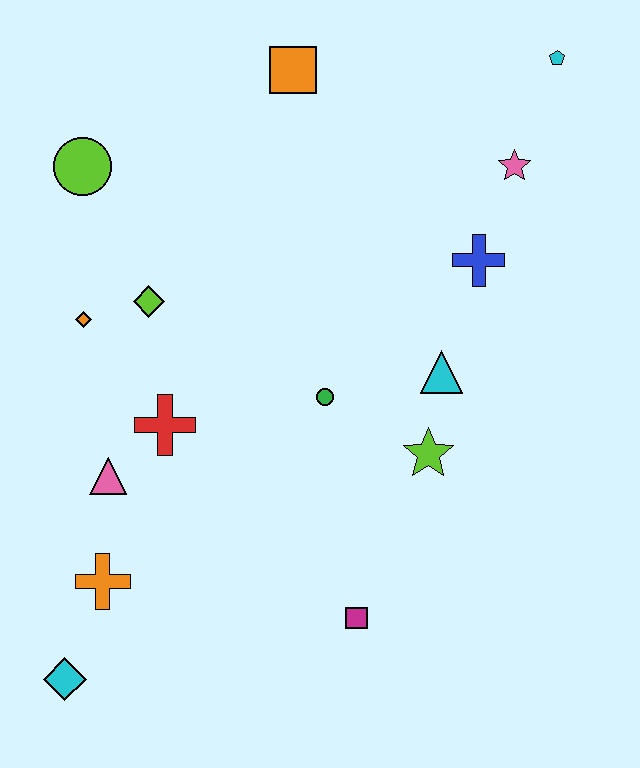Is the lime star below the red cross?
Yes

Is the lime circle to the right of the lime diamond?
No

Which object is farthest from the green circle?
The cyan pentagon is farthest from the green circle.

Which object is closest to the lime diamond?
The orange diamond is closest to the lime diamond.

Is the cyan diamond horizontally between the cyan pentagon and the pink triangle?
No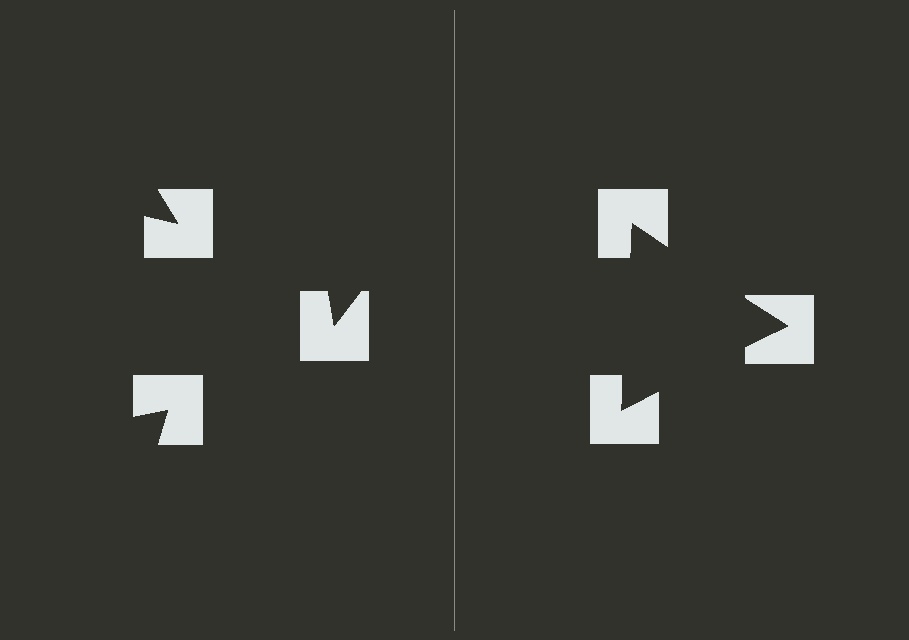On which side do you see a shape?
An illusory triangle appears on the right side. On the left side the wedge cuts are rotated, so no coherent shape forms.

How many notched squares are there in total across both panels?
6 — 3 on each side.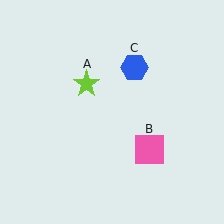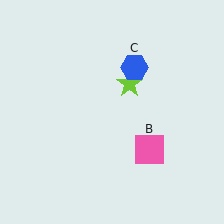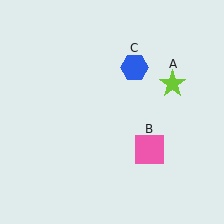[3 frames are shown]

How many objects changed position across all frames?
1 object changed position: lime star (object A).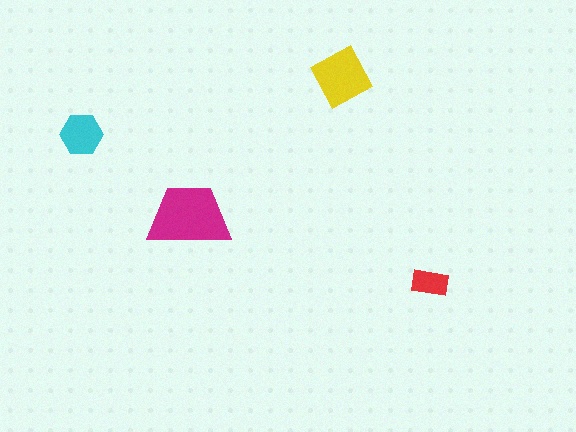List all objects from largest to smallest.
The magenta trapezoid, the yellow diamond, the cyan hexagon, the red rectangle.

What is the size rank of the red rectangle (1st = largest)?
4th.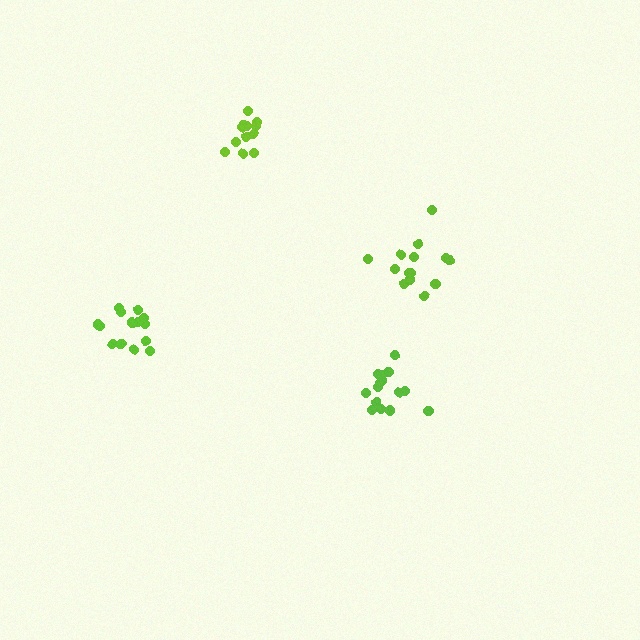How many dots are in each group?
Group 1: 12 dots, Group 2: 14 dots, Group 3: 16 dots, Group 4: 14 dots (56 total).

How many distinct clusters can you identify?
There are 4 distinct clusters.